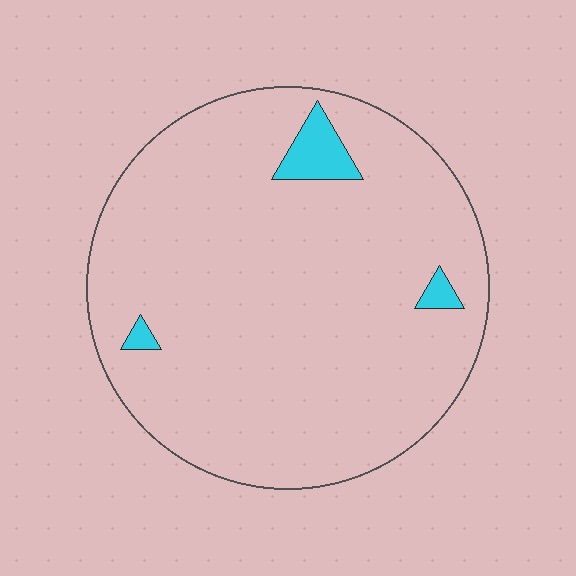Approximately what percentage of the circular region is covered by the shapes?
Approximately 5%.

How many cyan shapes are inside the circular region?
3.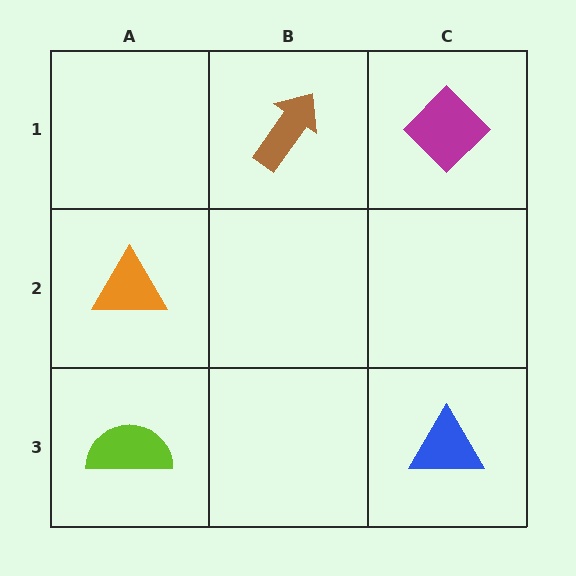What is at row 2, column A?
An orange triangle.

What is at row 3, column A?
A lime semicircle.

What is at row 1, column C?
A magenta diamond.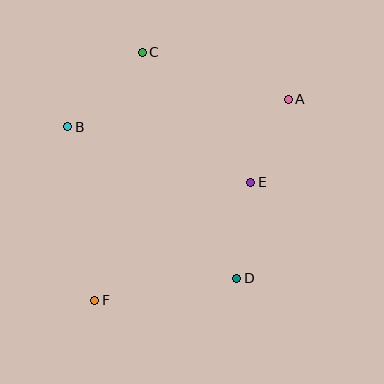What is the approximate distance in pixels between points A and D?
The distance between A and D is approximately 186 pixels.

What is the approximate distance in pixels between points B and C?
The distance between B and C is approximately 106 pixels.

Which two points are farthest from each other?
Points A and F are farthest from each other.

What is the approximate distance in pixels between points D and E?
The distance between D and E is approximately 97 pixels.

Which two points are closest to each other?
Points A and E are closest to each other.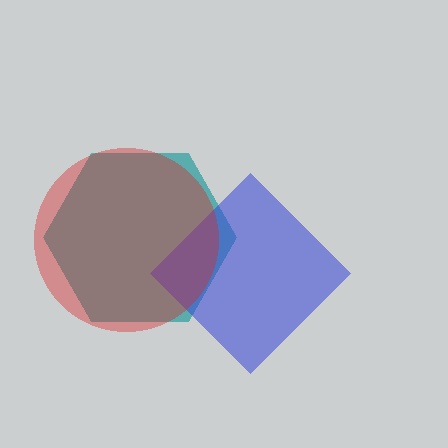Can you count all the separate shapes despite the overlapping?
Yes, there are 3 separate shapes.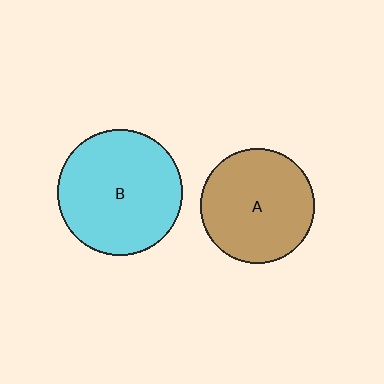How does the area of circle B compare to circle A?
Approximately 1.2 times.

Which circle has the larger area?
Circle B (cyan).